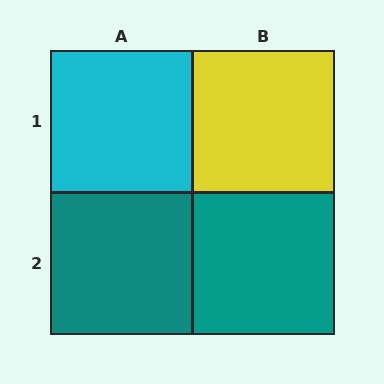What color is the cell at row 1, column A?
Cyan.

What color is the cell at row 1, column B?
Yellow.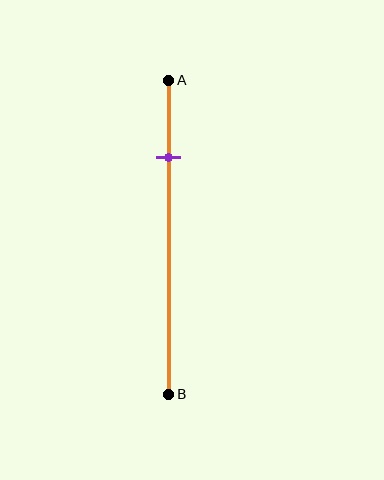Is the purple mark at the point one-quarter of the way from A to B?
Yes, the mark is approximately at the one-quarter point.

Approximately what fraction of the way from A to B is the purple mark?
The purple mark is approximately 25% of the way from A to B.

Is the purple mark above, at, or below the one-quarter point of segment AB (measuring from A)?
The purple mark is approximately at the one-quarter point of segment AB.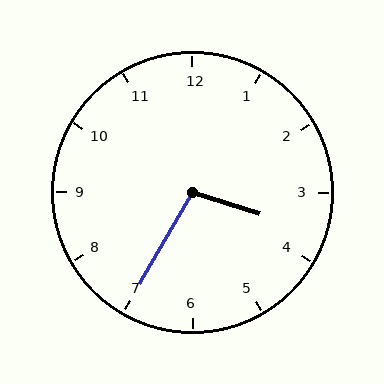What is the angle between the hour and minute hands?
Approximately 102 degrees.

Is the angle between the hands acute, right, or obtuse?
It is obtuse.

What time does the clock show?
3:35.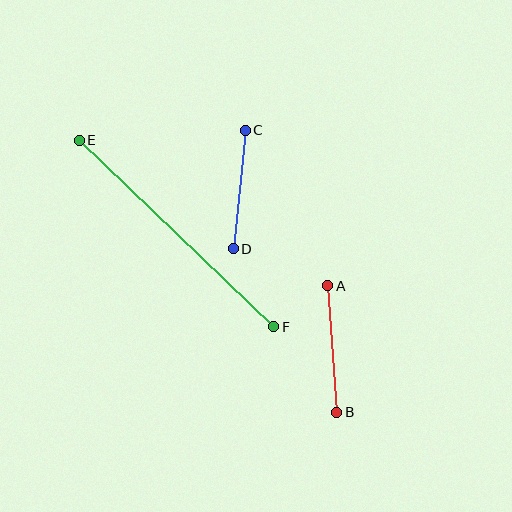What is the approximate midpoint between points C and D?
The midpoint is at approximately (239, 189) pixels.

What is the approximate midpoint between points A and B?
The midpoint is at approximately (332, 349) pixels.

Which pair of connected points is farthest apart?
Points E and F are farthest apart.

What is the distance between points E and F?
The distance is approximately 270 pixels.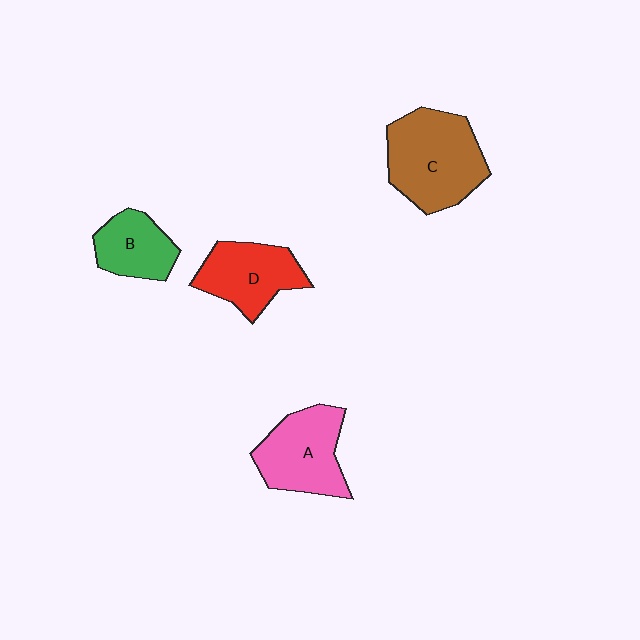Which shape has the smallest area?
Shape B (green).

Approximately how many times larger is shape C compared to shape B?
Approximately 1.8 times.